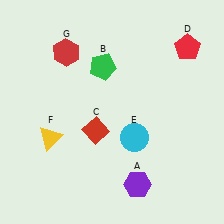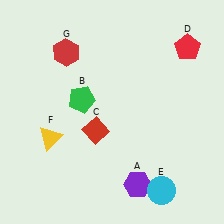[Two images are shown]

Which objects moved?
The objects that moved are: the green pentagon (B), the cyan circle (E).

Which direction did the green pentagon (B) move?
The green pentagon (B) moved down.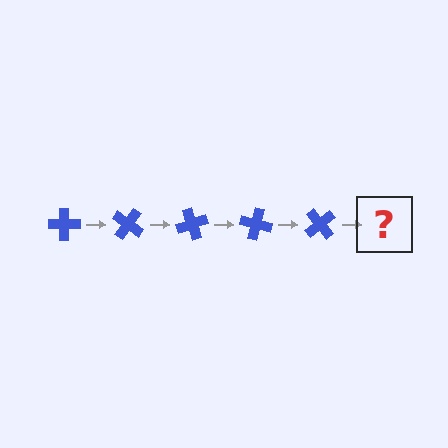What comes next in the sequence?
The next element should be a blue cross rotated 175 degrees.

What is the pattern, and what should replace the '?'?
The pattern is that the cross rotates 35 degrees each step. The '?' should be a blue cross rotated 175 degrees.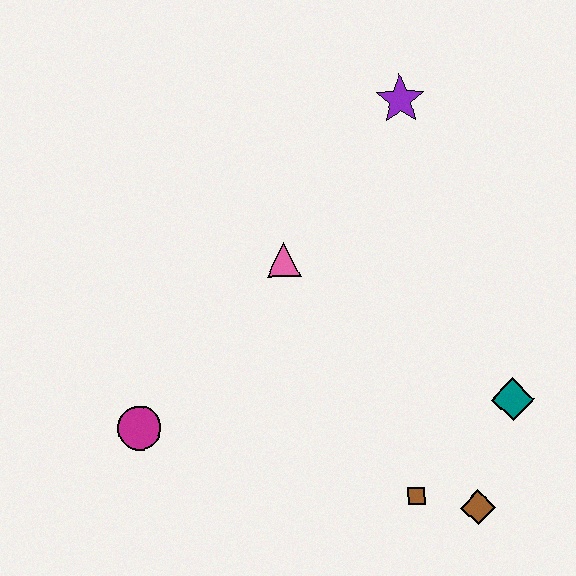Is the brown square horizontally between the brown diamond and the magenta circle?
Yes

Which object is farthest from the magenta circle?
The purple star is farthest from the magenta circle.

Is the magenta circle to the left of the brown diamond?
Yes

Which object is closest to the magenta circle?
The pink triangle is closest to the magenta circle.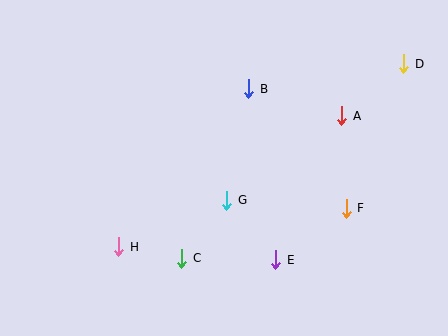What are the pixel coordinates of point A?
Point A is at (342, 116).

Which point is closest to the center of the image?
Point G at (227, 200) is closest to the center.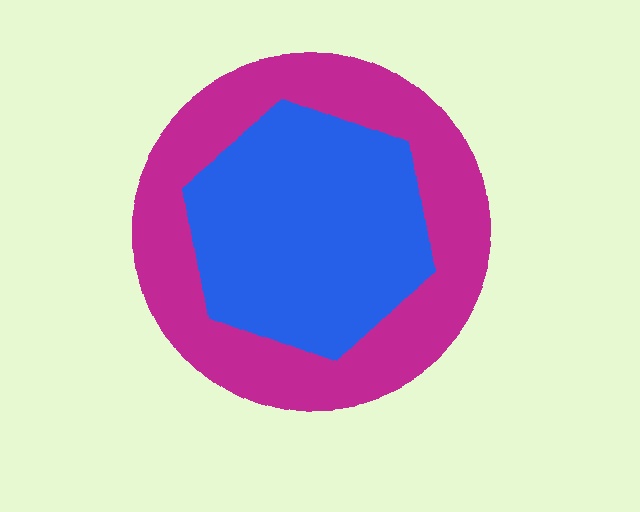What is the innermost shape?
The blue hexagon.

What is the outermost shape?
The magenta circle.